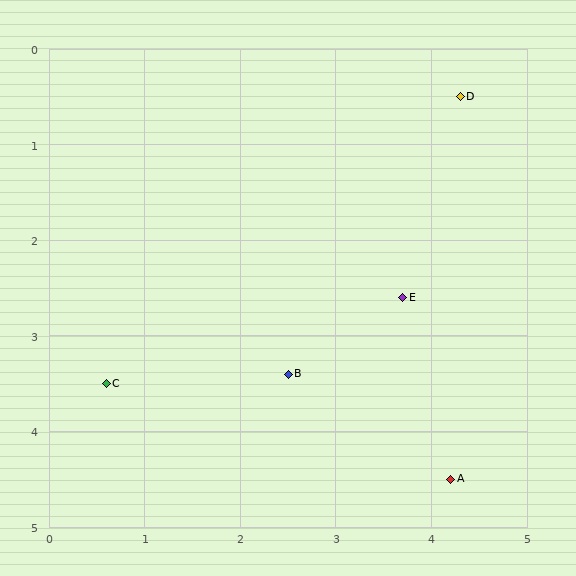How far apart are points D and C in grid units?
Points D and C are about 4.8 grid units apart.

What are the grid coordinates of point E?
Point E is at approximately (3.7, 2.6).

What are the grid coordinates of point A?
Point A is at approximately (4.2, 4.5).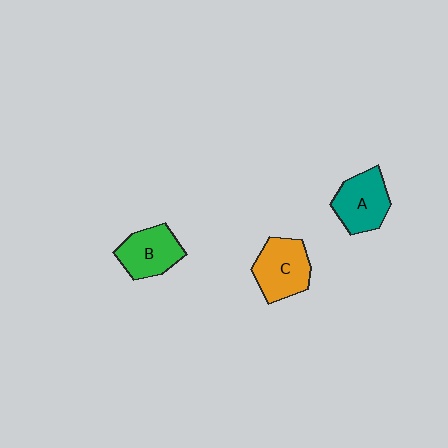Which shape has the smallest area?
Shape B (green).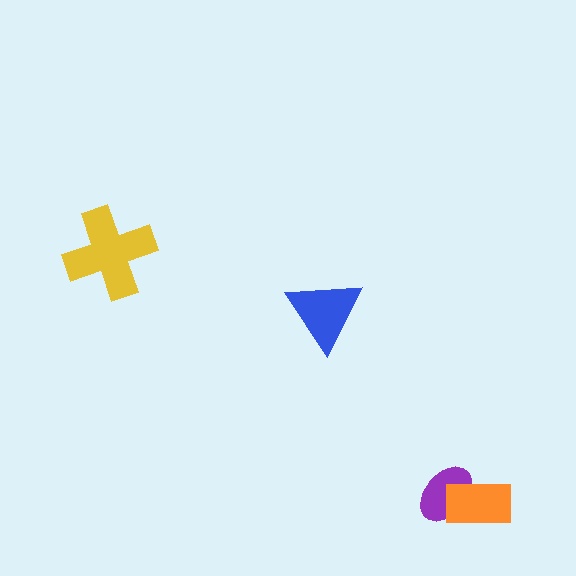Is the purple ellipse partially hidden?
Yes, it is partially covered by another shape.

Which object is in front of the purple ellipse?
The orange rectangle is in front of the purple ellipse.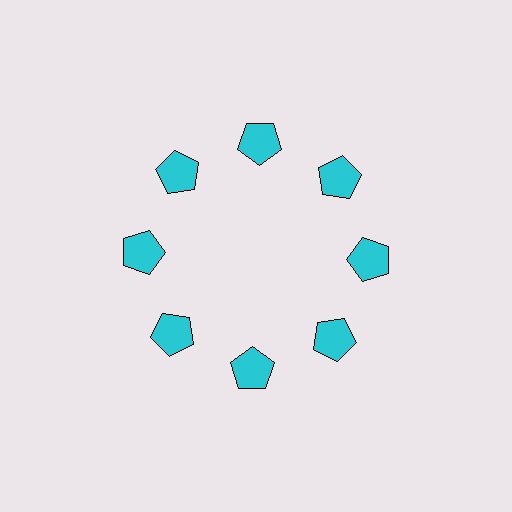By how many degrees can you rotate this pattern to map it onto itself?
The pattern maps onto itself every 45 degrees of rotation.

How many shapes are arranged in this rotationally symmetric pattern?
There are 8 shapes, arranged in 8 groups of 1.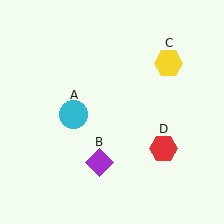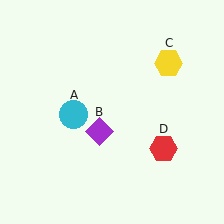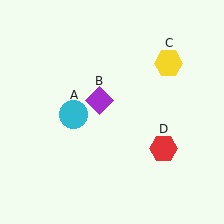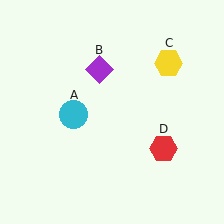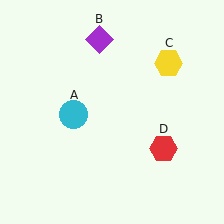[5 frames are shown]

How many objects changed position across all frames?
1 object changed position: purple diamond (object B).